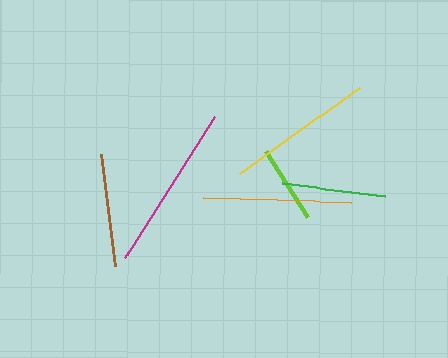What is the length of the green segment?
The green segment is approximately 104 pixels long.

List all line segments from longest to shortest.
From longest to shortest: magenta, yellow, orange, brown, green, lime.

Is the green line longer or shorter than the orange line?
The orange line is longer than the green line.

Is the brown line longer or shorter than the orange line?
The orange line is longer than the brown line.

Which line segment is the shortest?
The lime line is the shortest at approximately 77 pixels.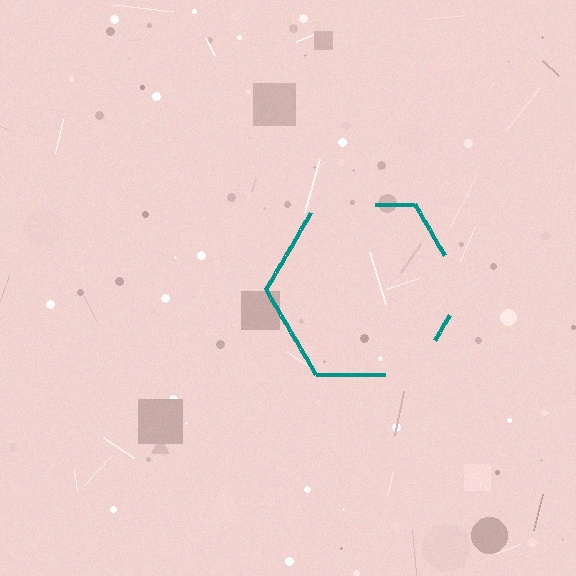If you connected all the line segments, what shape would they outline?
They would outline a hexagon.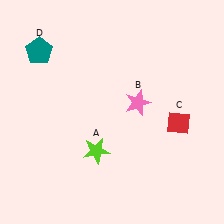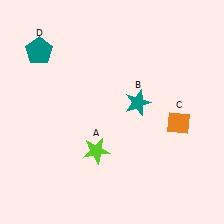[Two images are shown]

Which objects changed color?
B changed from pink to teal. C changed from red to orange.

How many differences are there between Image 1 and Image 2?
There are 2 differences between the two images.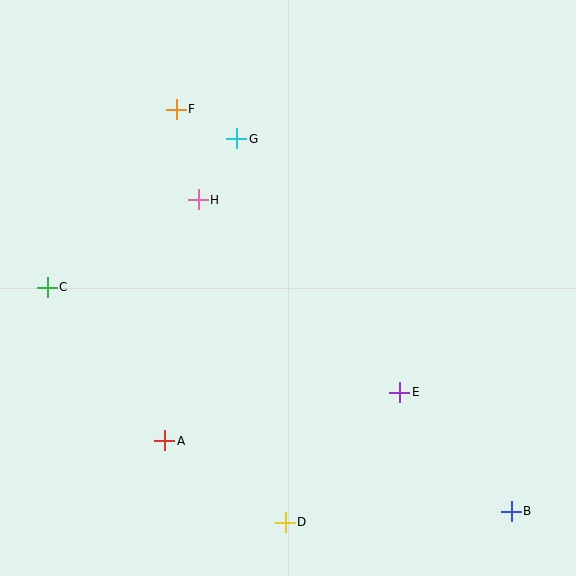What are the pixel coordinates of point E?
Point E is at (400, 392).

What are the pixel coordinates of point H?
Point H is at (198, 200).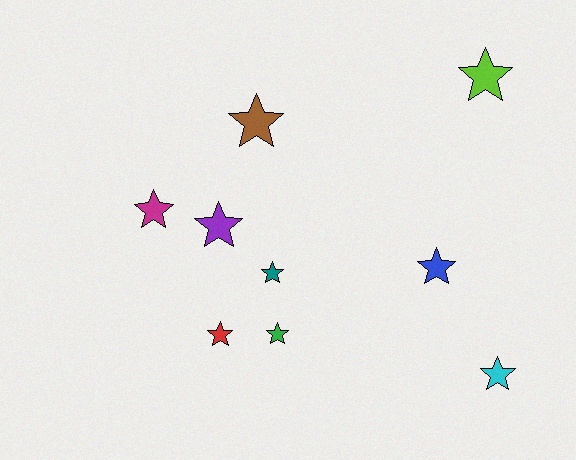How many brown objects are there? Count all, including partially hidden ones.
There is 1 brown object.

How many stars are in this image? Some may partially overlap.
There are 9 stars.